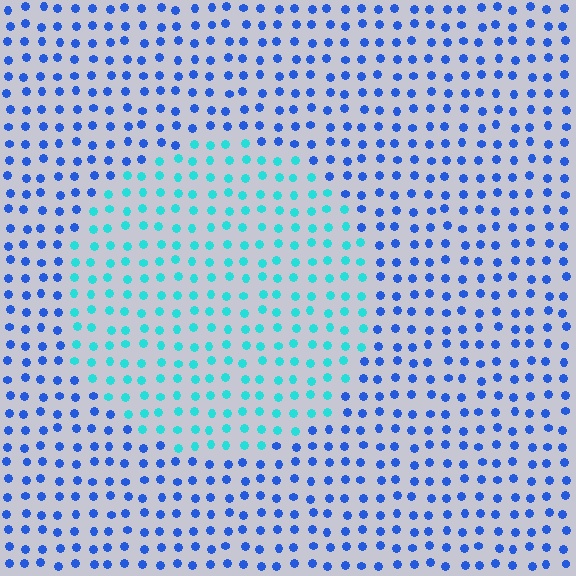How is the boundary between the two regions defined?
The boundary is defined purely by a slight shift in hue (about 45 degrees). Spacing, size, and orientation are identical on both sides.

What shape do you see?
I see a circle.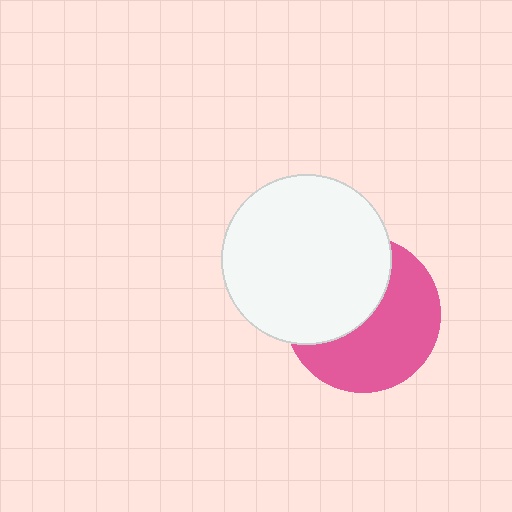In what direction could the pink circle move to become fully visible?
The pink circle could move toward the lower-right. That would shift it out from behind the white circle entirely.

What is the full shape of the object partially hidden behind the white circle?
The partially hidden object is a pink circle.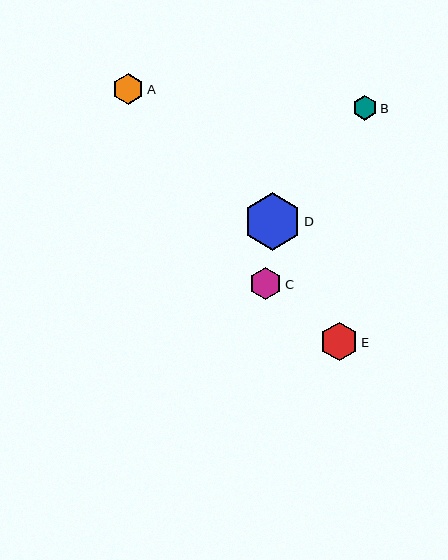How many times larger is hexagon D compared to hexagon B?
Hexagon D is approximately 2.3 times the size of hexagon B.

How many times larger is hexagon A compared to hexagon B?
Hexagon A is approximately 1.3 times the size of hexagon B.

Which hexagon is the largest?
Hexagon D is the largest with a size of approximately 57 pixels.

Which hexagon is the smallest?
Hexagon B is the smallest with a size of approximately 25 pixels.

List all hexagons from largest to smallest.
From largest to smallest: D, E, C, A, B.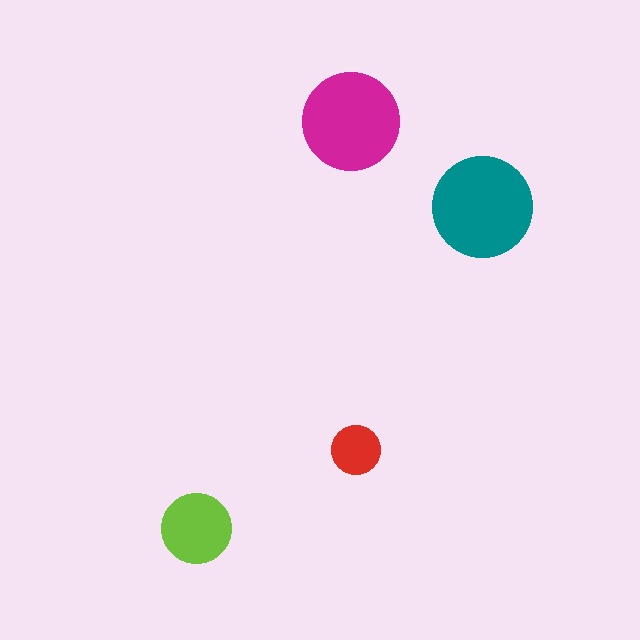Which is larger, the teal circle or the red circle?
The teal one.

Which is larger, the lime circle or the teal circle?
The teal one.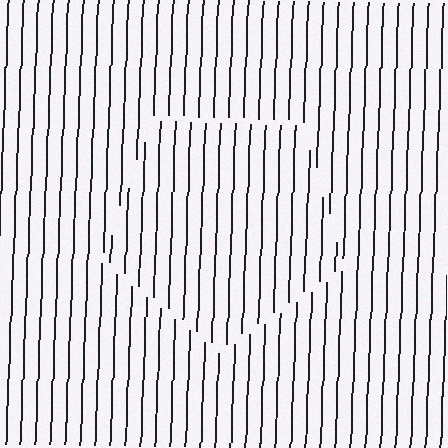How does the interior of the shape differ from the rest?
The interior of the shape contains the same grating, shifted by half a period — the contour is defined by the phase discontinuity where line-ends from the inner and outer gratings abut.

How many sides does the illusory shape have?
5 sides — the line-ends trace a pentagon.